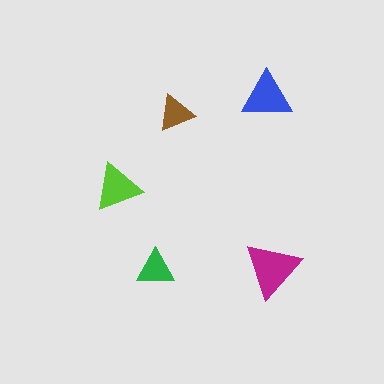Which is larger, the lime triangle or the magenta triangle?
The magenta one.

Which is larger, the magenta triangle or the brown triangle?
The magenta one.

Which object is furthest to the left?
The lime triangle is leftmost.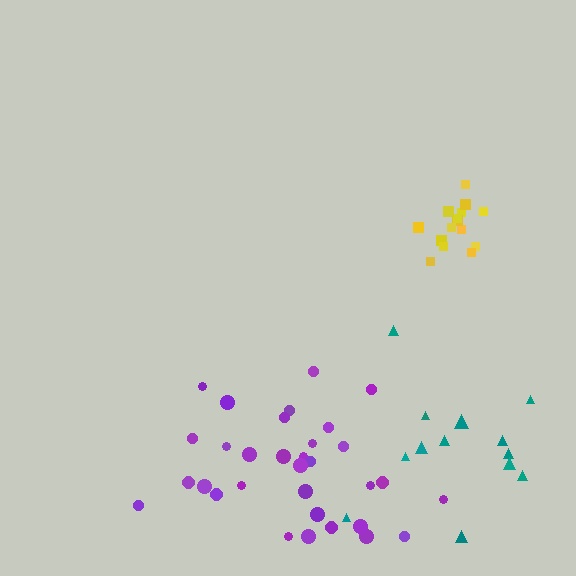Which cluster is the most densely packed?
Yellow.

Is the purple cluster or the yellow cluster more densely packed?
Yellow.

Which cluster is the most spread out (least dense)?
Teal.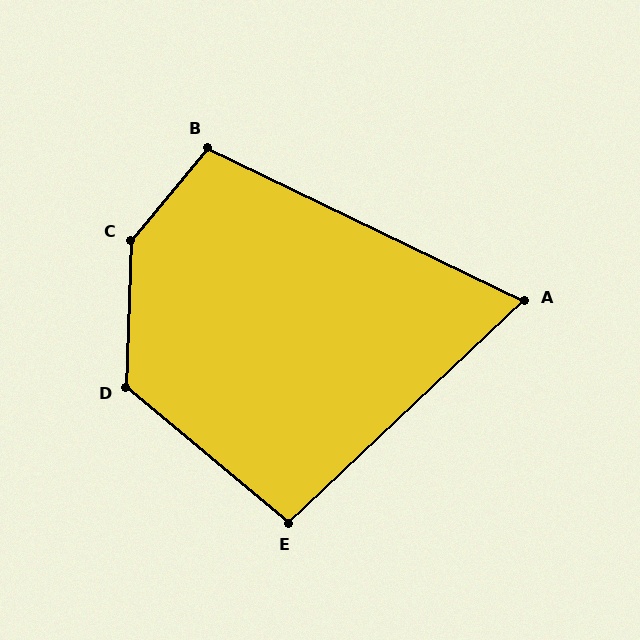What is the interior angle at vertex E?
Approximately 97 degrees (obtuse).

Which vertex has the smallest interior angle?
A, at approximately 69 degrees.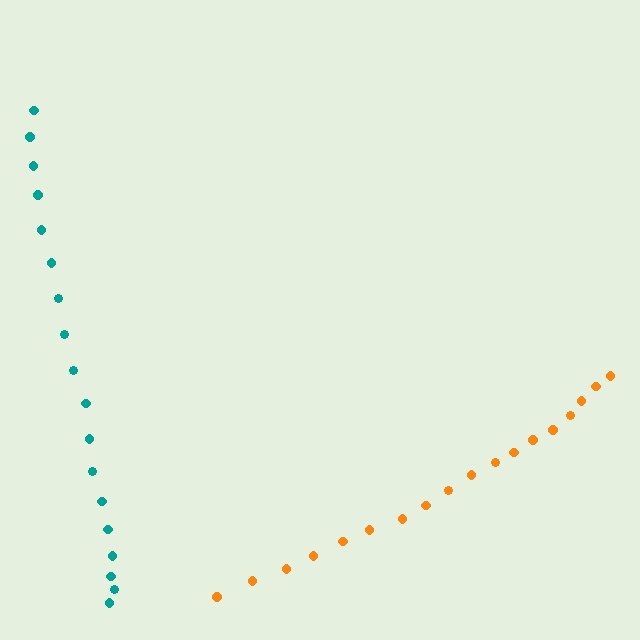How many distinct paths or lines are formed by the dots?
There are 2 distinct paths.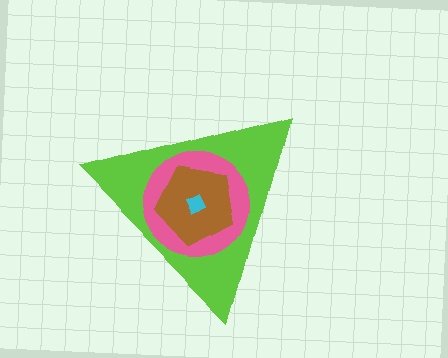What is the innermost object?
The cyan diamond.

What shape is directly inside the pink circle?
The brown pentagon.